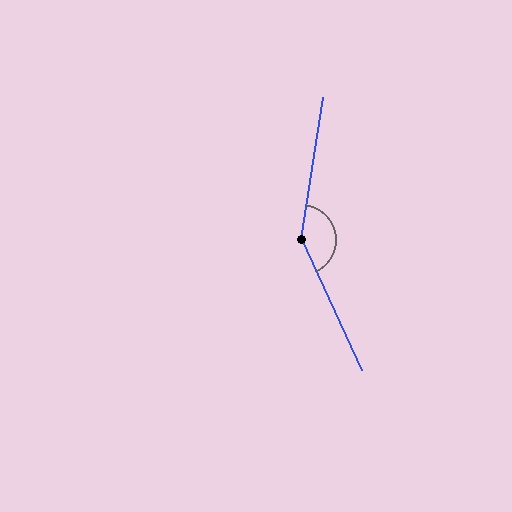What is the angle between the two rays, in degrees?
Approximately 146 degrees.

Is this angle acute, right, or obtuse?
It is obtuse.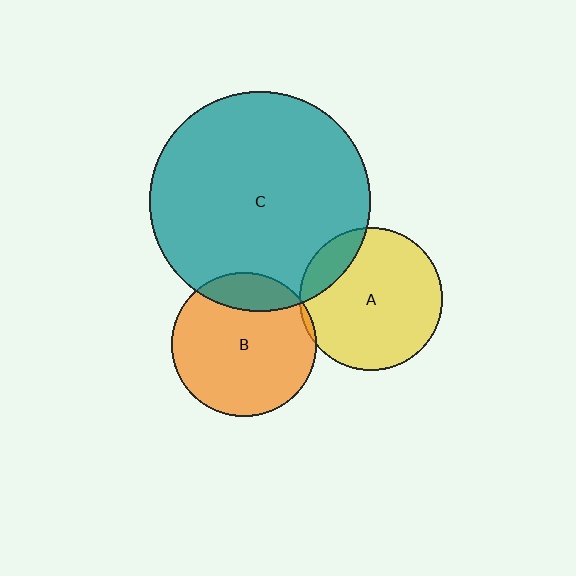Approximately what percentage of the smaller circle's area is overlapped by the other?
Approximately 15%.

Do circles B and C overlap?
Yes.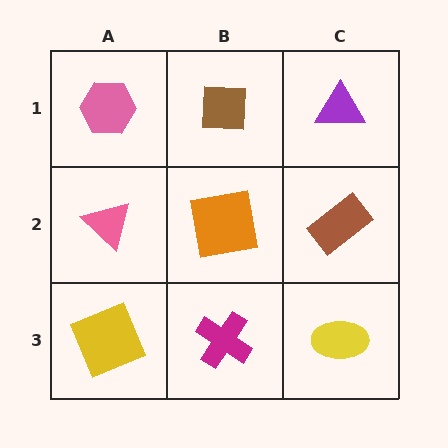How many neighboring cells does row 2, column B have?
4.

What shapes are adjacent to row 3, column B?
An orange square (row 2, column B), a yellow square (row 3, column A), a yellow ellipse (row 3, column C).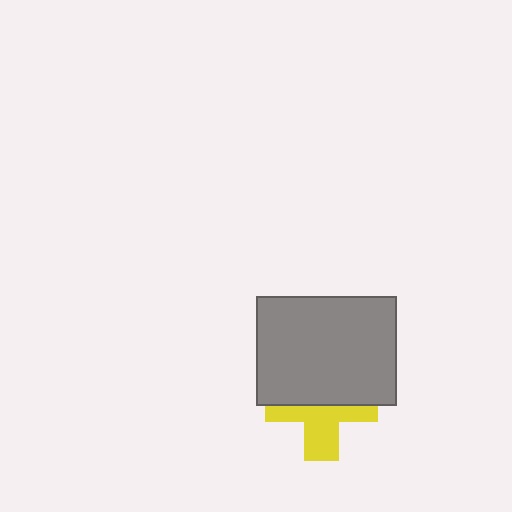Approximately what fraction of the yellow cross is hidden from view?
Roughly 52% of the yellow cross is hidden behind the gray rectangle.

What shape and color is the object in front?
The object in front is a gray rectangle.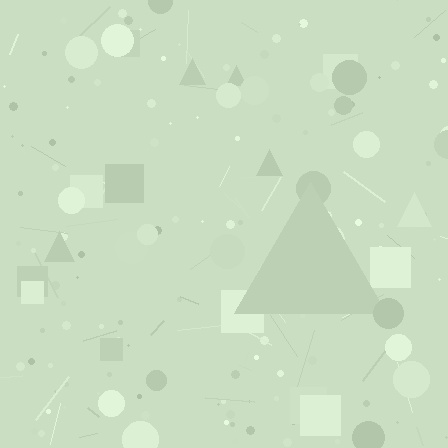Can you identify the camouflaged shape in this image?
The camouflaged shape is a triangle.